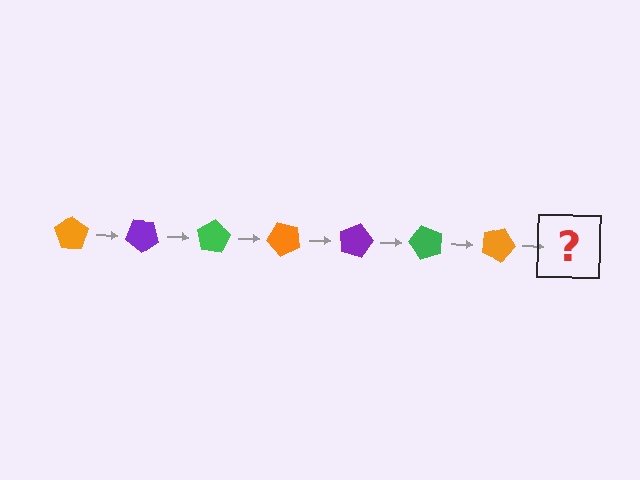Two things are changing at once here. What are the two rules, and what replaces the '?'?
The two rules are that it rotates 40 degrees each step and the color cycles through orange, purple, and green. The '?' should be a purple pentagon, rotated 280 degrees from the start.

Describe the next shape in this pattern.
It should be a purple pentagon, rotated 280 degrees from the start.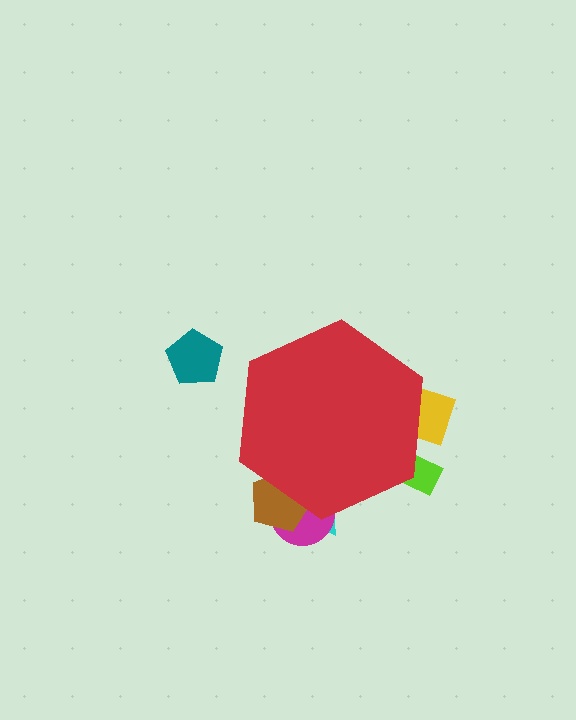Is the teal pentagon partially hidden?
No, the teal pentagon is fully visible.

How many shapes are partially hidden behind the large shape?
5 shapes are partially hidden.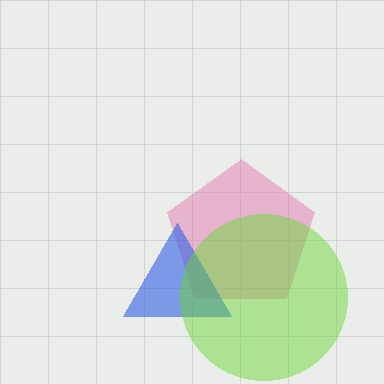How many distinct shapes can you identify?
There are 3 distinct shapes: a pink pentagon, a blue triangle, a lime circle.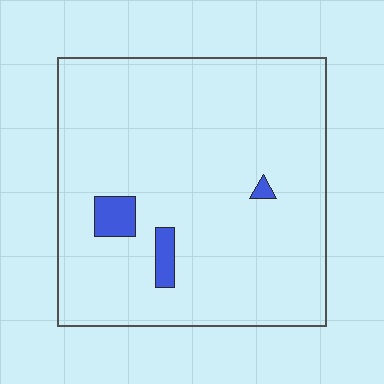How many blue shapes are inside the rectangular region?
3.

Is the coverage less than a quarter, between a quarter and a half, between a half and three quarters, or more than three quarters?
Less than a quarter.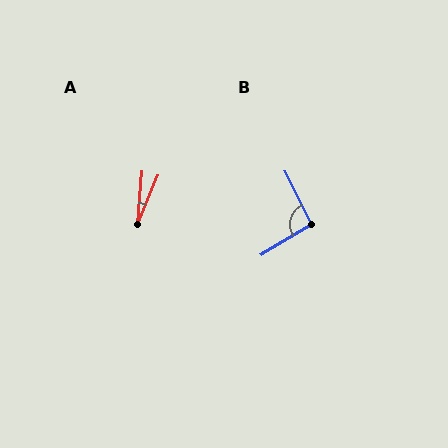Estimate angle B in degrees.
Approximately 95 degrees.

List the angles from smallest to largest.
A (18°), B (95°).